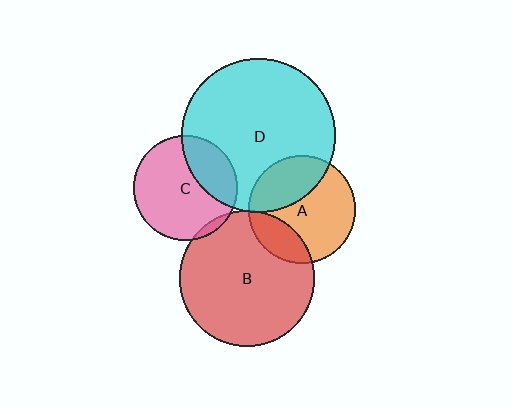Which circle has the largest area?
Circle D (cyan).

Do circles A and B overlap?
Yes.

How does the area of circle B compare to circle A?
Approximately 1.6 times.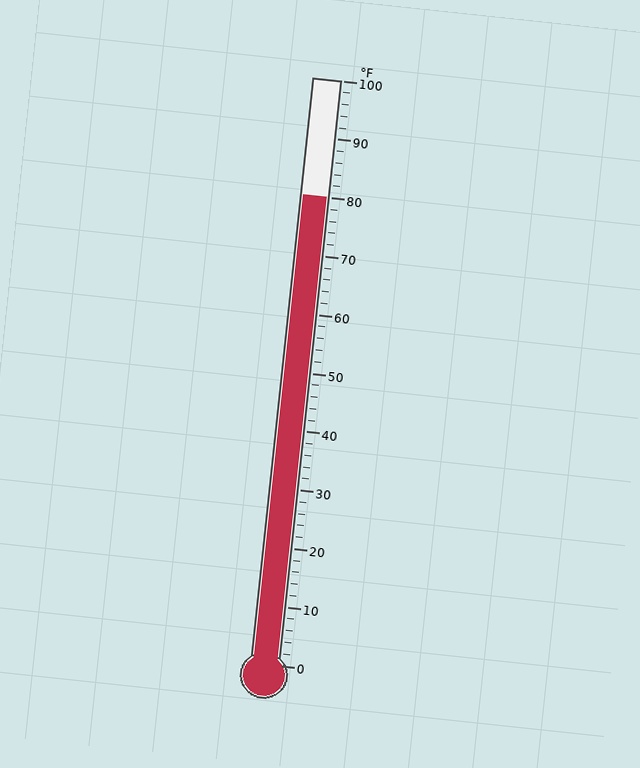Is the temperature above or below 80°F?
The temperature is at 80°F.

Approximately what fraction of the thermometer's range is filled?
The thermometer is filled to approximately 80% of its range.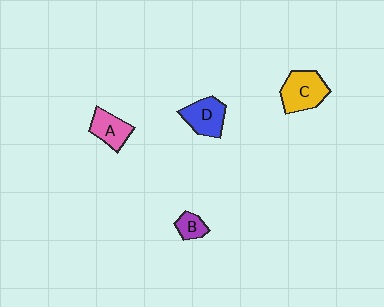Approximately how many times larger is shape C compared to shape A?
Approximately 1.4 times.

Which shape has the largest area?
Shape C (yellow).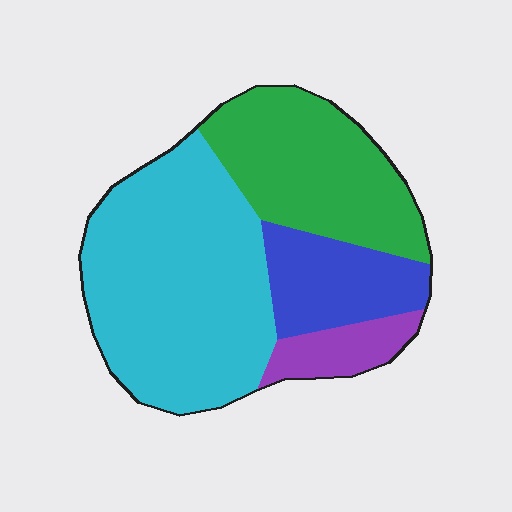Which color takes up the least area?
Purple, at roughly 10%.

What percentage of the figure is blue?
Blue covers 15% of the figure.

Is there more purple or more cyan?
Cyan.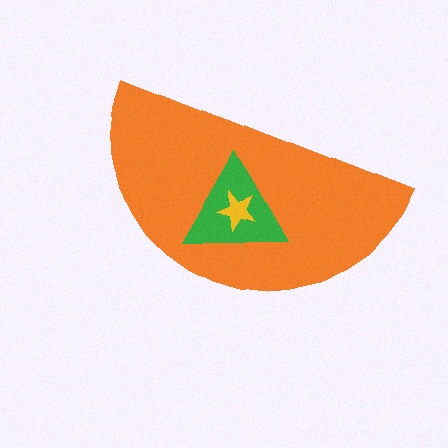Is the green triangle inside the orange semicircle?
Yes.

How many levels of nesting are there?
3.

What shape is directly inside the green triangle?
The yellow star.